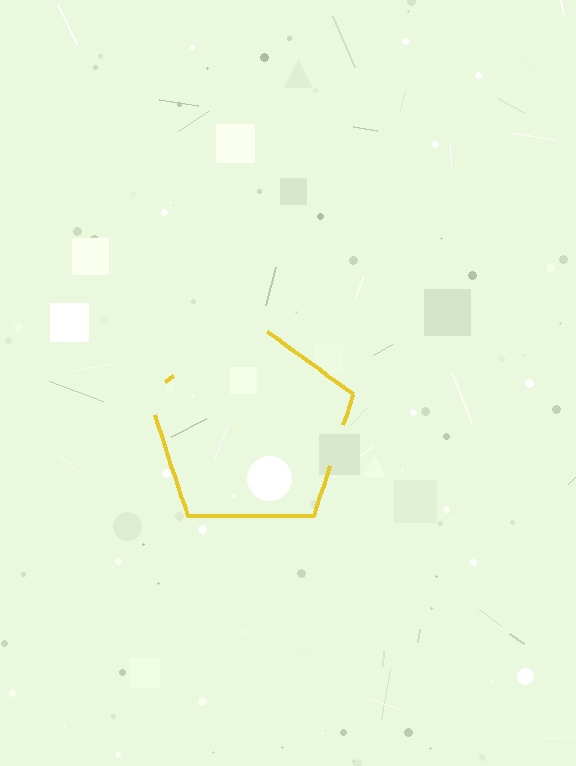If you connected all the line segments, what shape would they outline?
They would outline a pentagon.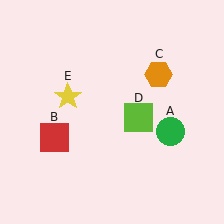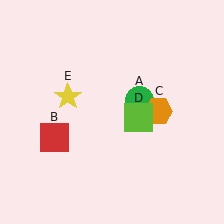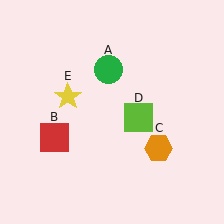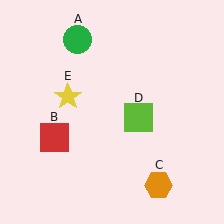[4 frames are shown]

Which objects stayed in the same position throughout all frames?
Red square (object B) and lime square (object D) and yellow star (object E) remained stationary.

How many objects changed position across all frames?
2 objects changed position: green circle (object A), orange hexagon (object C).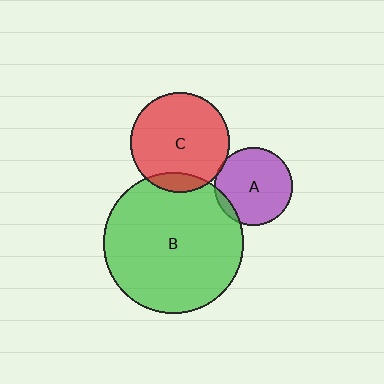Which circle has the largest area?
Circle B (green).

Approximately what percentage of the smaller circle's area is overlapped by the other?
Approximately 5%.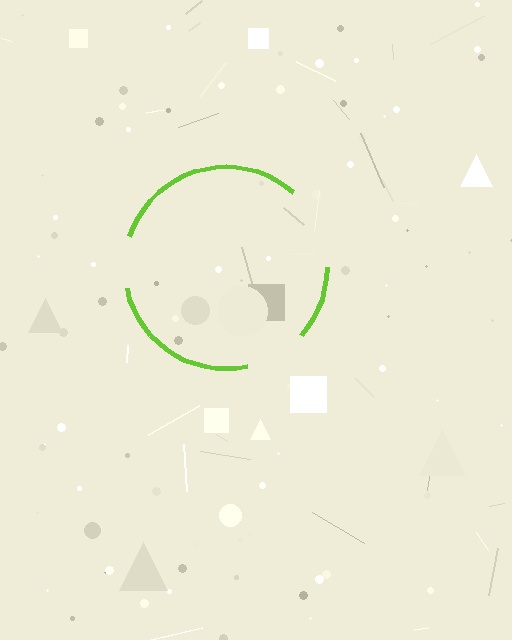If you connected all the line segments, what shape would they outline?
They would outline a circle.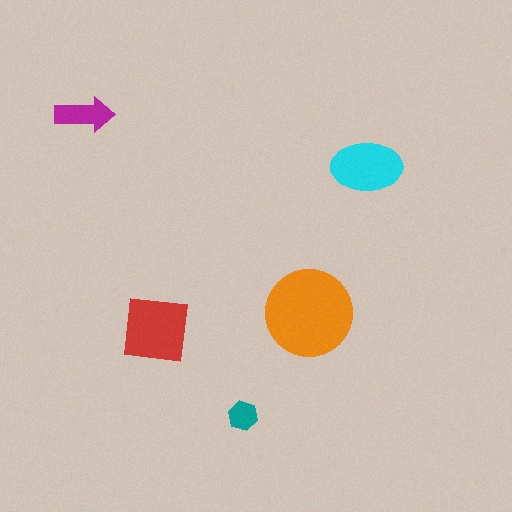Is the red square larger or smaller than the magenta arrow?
Larger.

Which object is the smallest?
The teal hexagon.